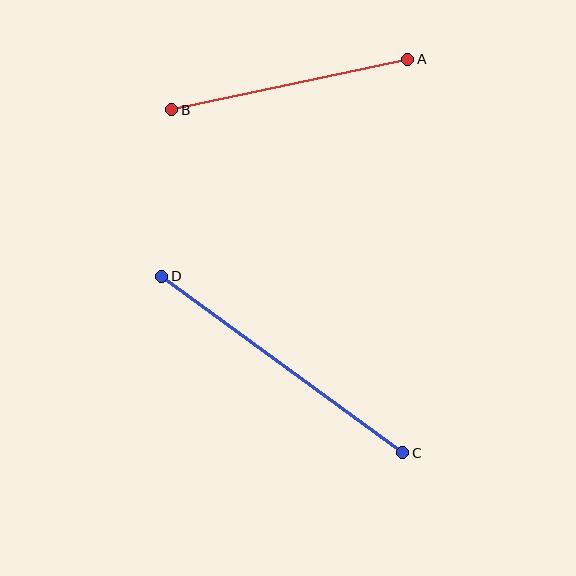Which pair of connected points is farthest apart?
Points C and D are farthest apart.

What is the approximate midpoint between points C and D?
The midpoint is at approximately (282, 364) pixels.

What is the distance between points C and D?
The distance is approximately 299 pixels.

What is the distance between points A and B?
The distance is approximately 241 pixels.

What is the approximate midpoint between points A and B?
The midpoint is at approximately (290, 84) pixels.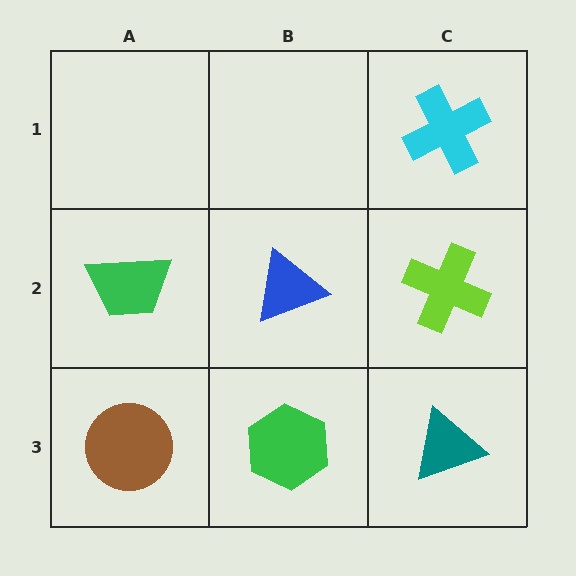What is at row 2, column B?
A blue triangle.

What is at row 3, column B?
A green hexagon.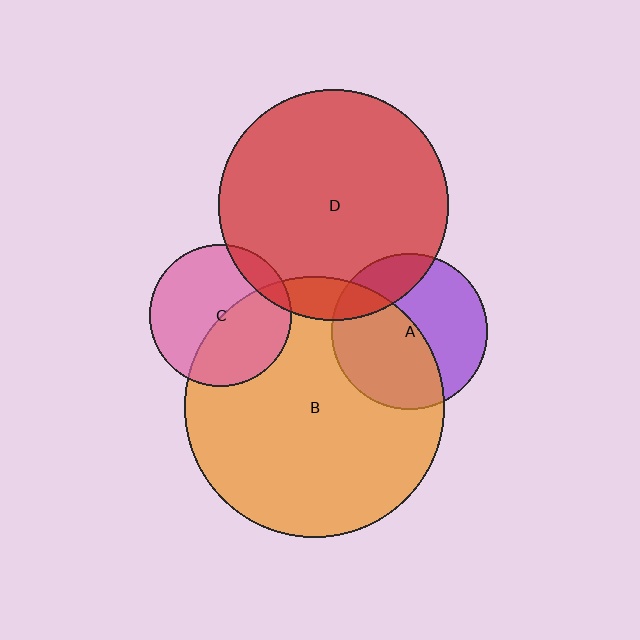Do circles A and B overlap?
Yes.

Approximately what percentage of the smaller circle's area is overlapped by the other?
Approximately 50%.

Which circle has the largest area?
Circle B (orange).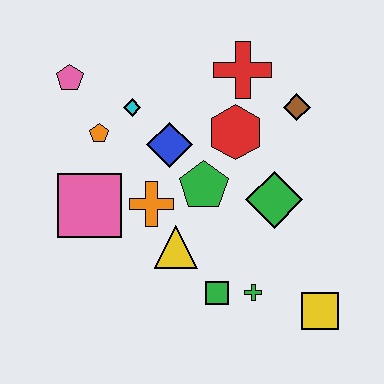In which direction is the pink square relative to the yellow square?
The pink square is to the left of the yellow square.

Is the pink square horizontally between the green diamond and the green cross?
No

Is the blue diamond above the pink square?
Yes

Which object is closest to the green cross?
The green square is closest to the green cross.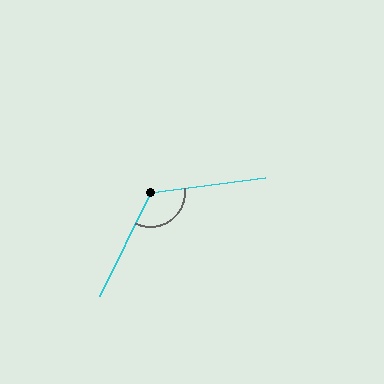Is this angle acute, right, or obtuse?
It is obtuse.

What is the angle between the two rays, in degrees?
Approximately 124 degrees.